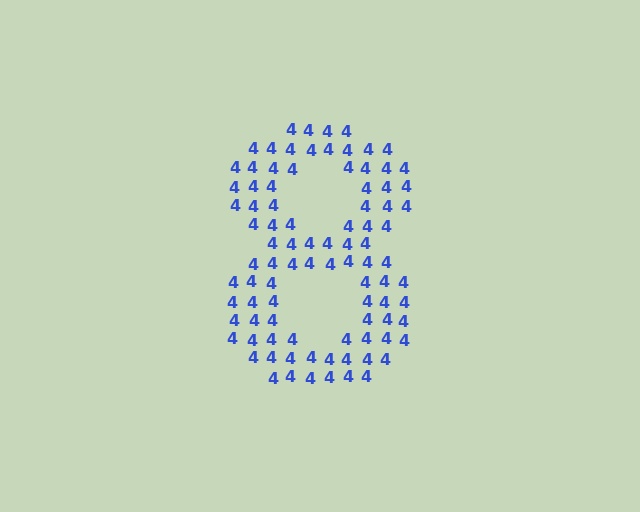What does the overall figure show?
The overall figure shows the digit 8.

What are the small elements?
The small elements are digit 4's.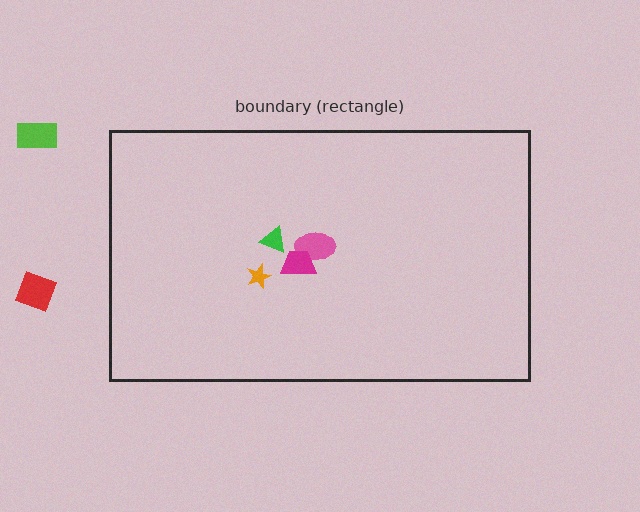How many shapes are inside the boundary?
4 inside, 2 outside.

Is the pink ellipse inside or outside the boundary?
Inside.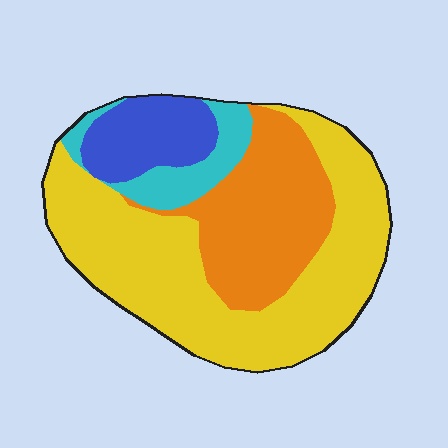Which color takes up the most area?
Yellow, at roughly 50%.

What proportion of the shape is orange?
Orange takes up about one quarter (1/4) of the shape.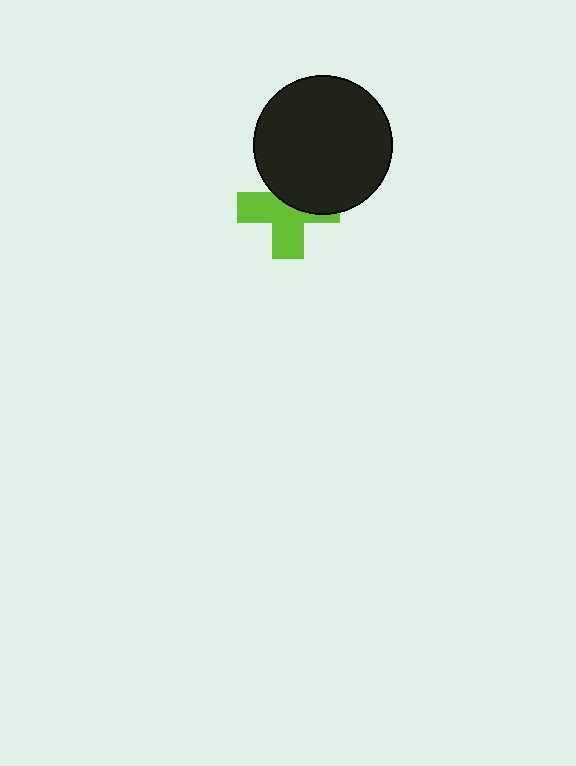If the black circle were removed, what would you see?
You would see the complete lime cross.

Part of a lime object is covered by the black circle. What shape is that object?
It is a cross.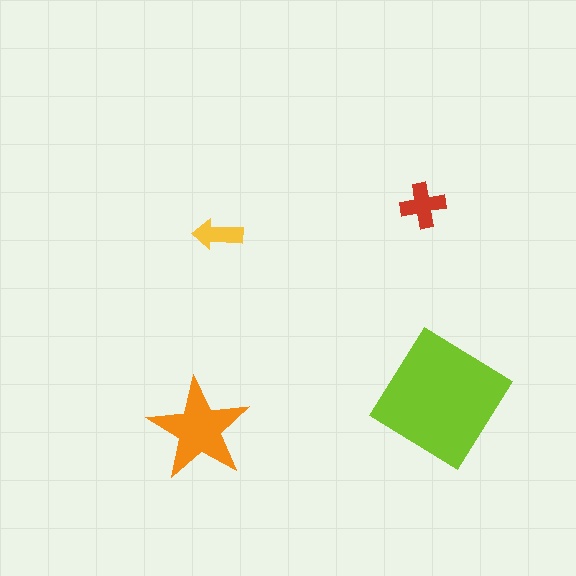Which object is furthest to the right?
The lime diamond is rightmost.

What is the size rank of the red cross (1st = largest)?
3rd.